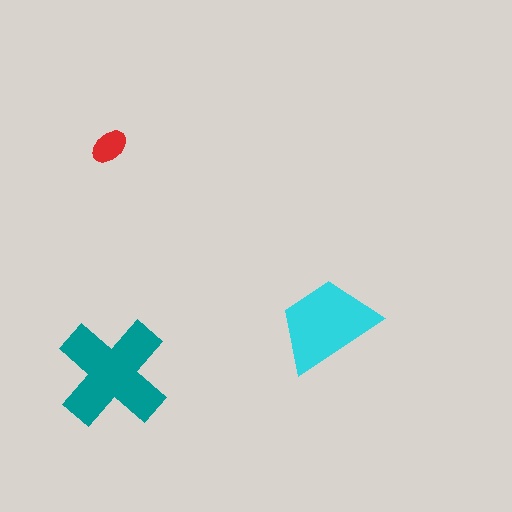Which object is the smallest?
The red ellipse.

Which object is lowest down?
The teal cross is bottommost.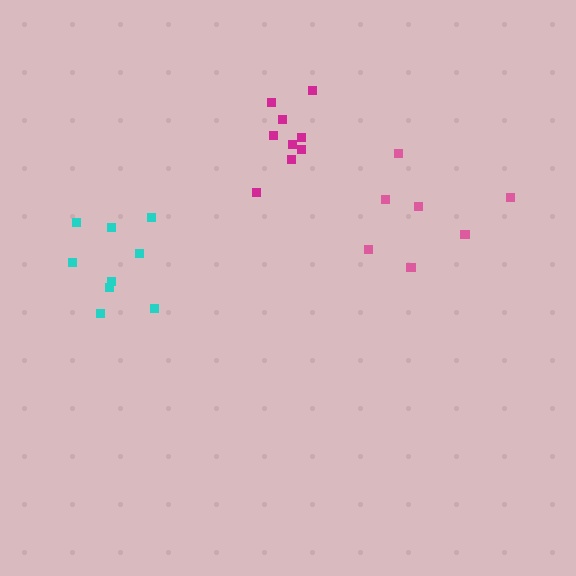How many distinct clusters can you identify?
There are 3 distinct clusters.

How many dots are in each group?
Group 1: 9 dots, Group 2: 9 dots, Group 3: 7 dots (25 total).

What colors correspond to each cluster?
The clusters are colored: magenta, cyan, pink.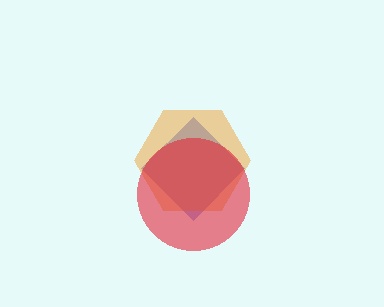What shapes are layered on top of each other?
The layered shapes are: a blue diamond, an orange hexagon, a red circle.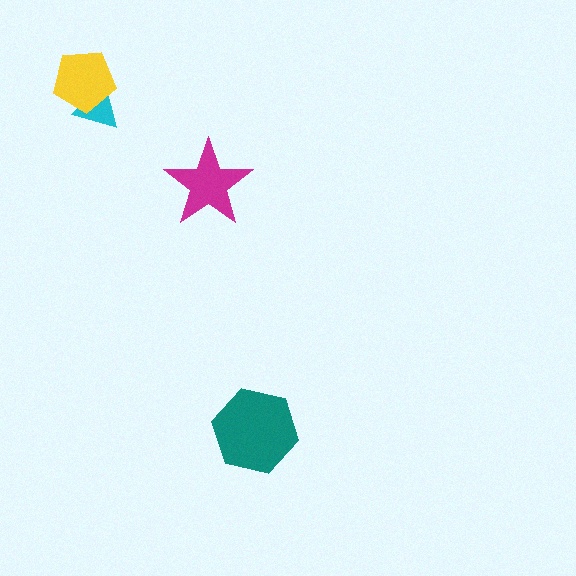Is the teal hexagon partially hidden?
No, no other shape covers it.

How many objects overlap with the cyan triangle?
1 object overlaps with the cyan triangle.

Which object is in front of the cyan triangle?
The yellow pentagon is in front of the cyan triangle.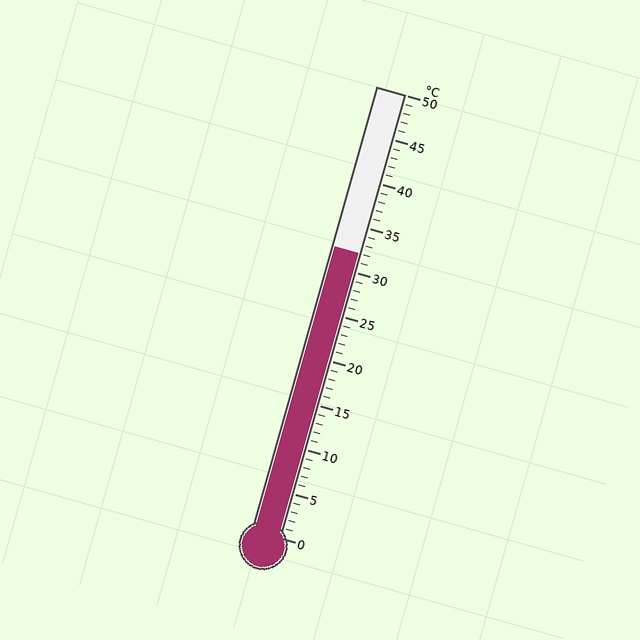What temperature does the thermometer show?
The thermometer shows approximately 32°C.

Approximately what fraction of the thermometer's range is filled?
The thermometer is filled to approximately 65% of its range.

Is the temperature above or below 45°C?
The temperature is below 45°C.